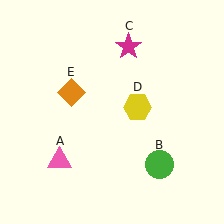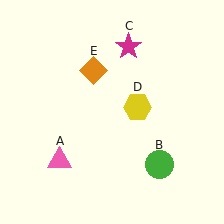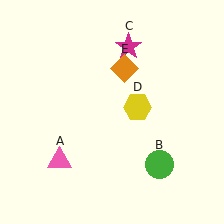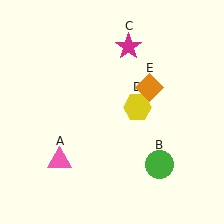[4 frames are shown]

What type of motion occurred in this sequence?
The orange diamond (object E) rotated clockwise around the center of the scene.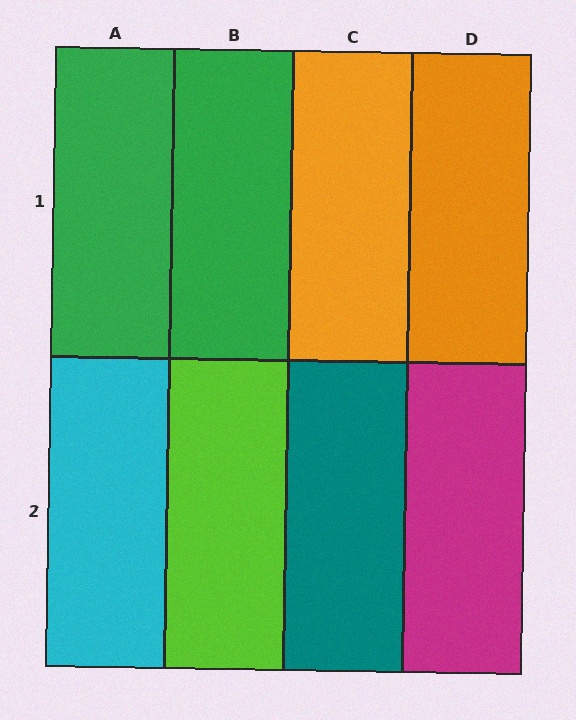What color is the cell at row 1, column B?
Green.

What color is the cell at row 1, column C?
Orange.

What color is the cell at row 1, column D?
Orange.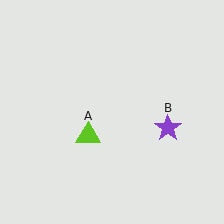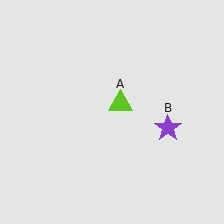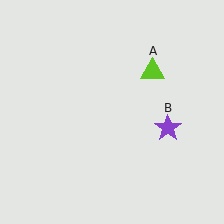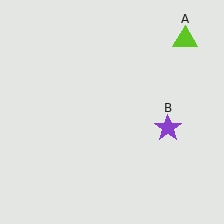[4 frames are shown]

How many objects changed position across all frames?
1 object changed position: lime triangle (object A).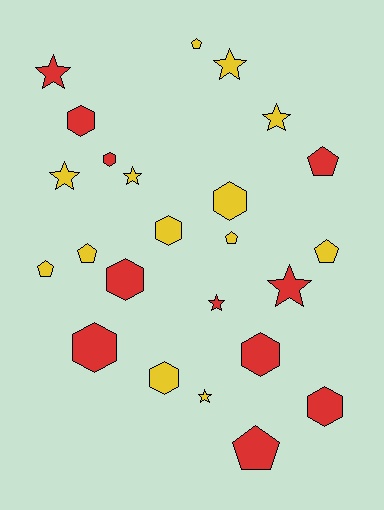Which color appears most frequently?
Yellow, with 13 objects.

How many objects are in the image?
There are 24 objects.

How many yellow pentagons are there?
There are 5 yellow pentagons.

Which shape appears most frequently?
Hexagon, with 9 objects.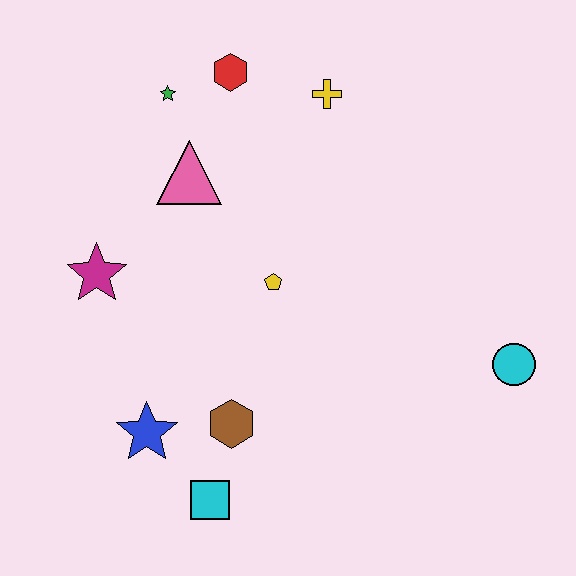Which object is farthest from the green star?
The cyan circle is farthest from the green star.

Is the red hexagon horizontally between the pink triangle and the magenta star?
No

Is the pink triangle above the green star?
No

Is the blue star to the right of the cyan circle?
No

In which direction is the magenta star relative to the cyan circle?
The magenta star is to the left of the cyan circle.